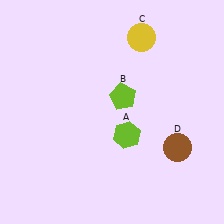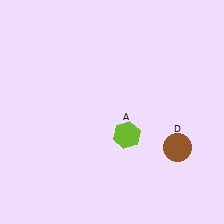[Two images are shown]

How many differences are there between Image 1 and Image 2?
There are 2 differences between the two images.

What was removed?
The lime pentagon (B), the yellow circle (C) were removed in Image 2.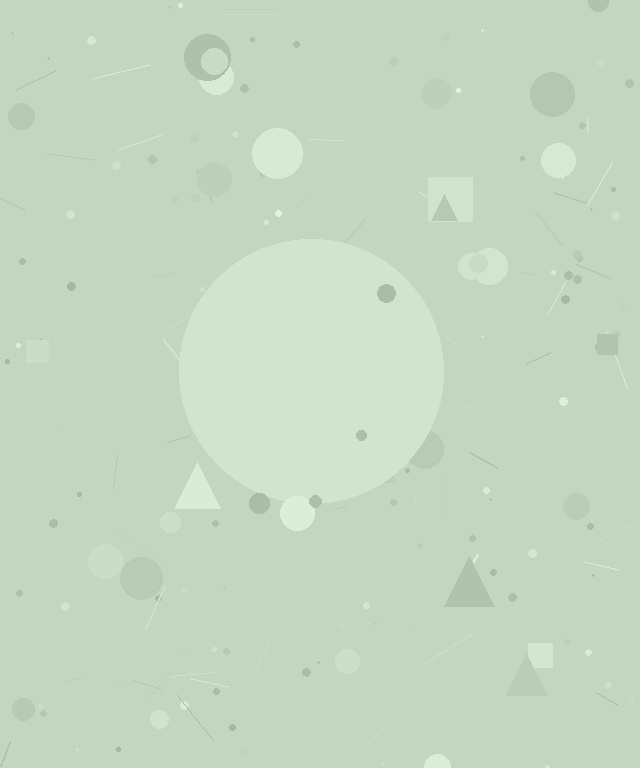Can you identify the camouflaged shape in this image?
The camouflaged shape is a circle.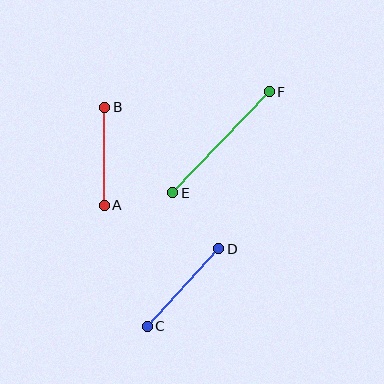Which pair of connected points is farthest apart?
Points E and F are farthest apart.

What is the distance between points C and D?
The distance is approximately 105 pixels.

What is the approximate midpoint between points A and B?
The midpoint is at approximately (105, 156) pixels.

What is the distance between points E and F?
The distance is approximately 140 pixels.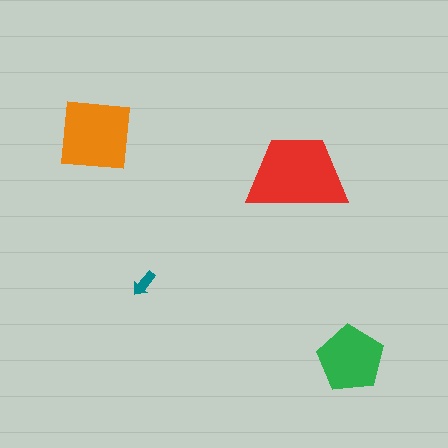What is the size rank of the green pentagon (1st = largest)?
3rd.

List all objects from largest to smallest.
The red trapezoid, the orange square, the green pentagon, the teal arrow.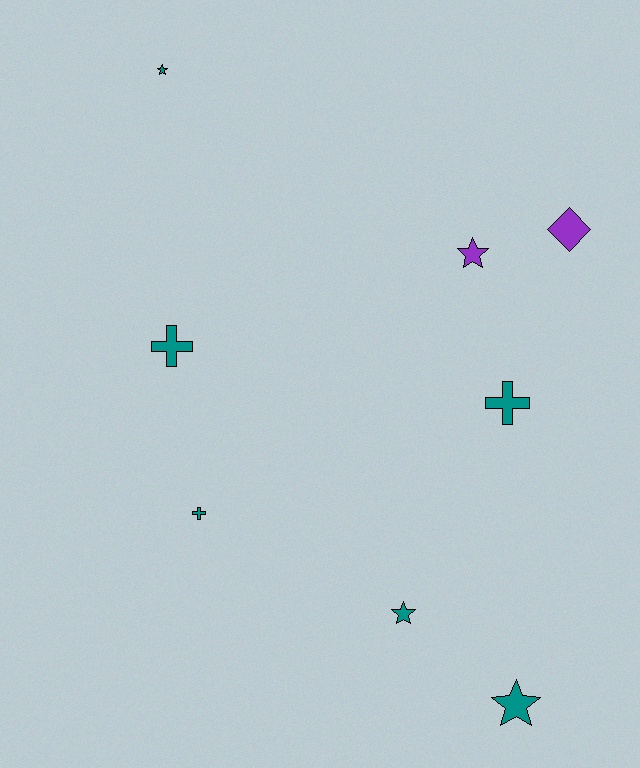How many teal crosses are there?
There are 3 teal crosses.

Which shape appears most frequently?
Star, with 4 objects.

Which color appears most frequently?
Teal, with 6 objects.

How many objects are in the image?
There are 8 objects.